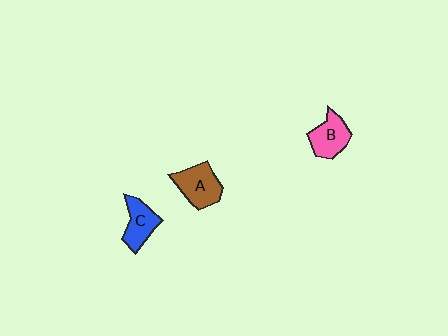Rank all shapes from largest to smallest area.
From largest to smallest: A (brown), B (pink), C (blue).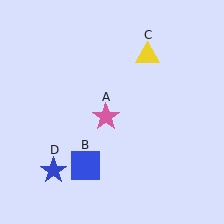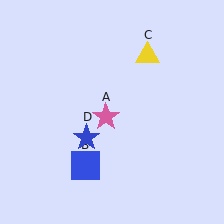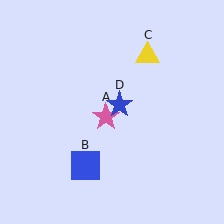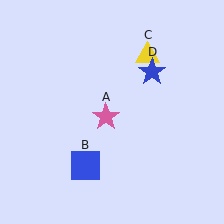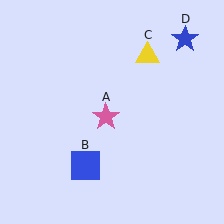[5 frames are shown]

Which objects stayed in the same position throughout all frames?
Pink star (object A) and blue square (object B) and yellow triangle (object C) remained stationary.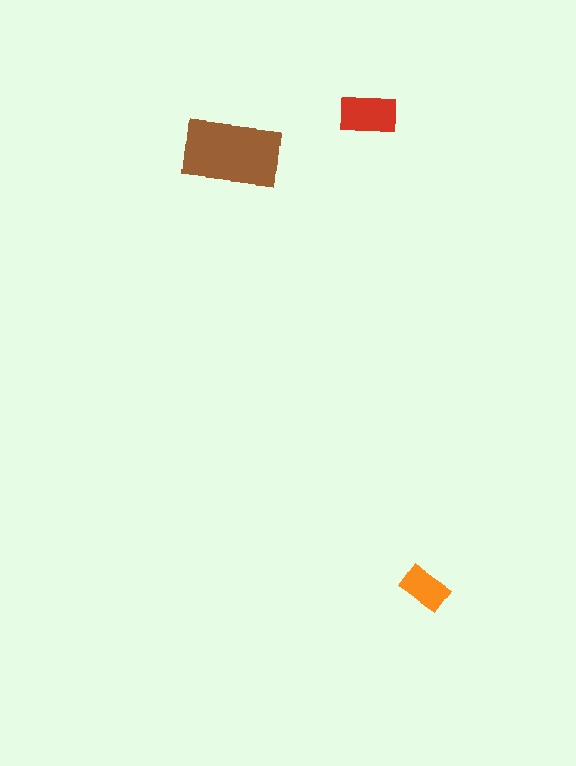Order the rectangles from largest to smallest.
the brown one, the red one, the orange one.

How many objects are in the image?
There are 3 objects in the image.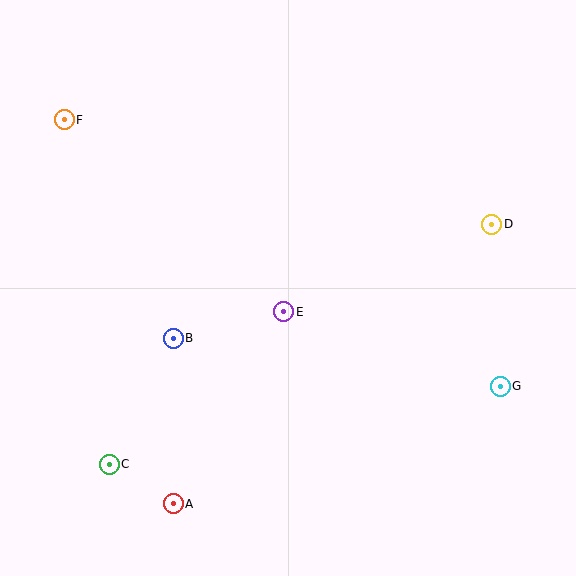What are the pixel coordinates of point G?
Point G is at (500, 386).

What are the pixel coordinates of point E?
Point E is at (284, 312).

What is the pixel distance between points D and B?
The distance between D and B is 338 pixels.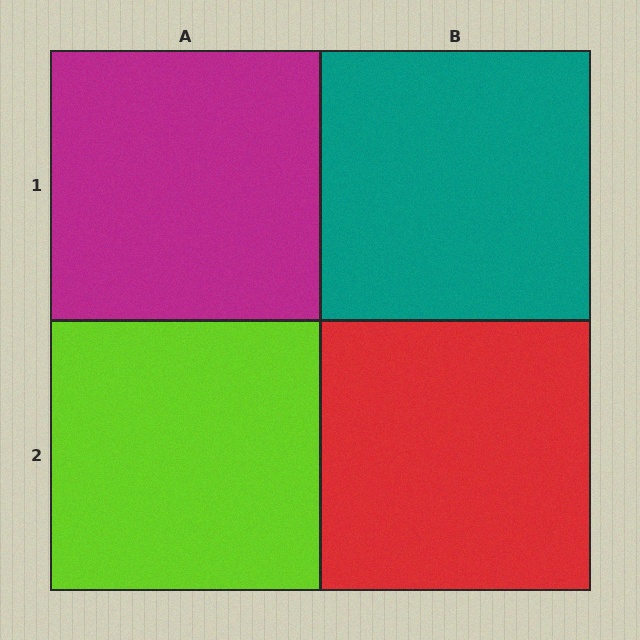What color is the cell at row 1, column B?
Teal.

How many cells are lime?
1 cell is lime.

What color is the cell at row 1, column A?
Magenta.